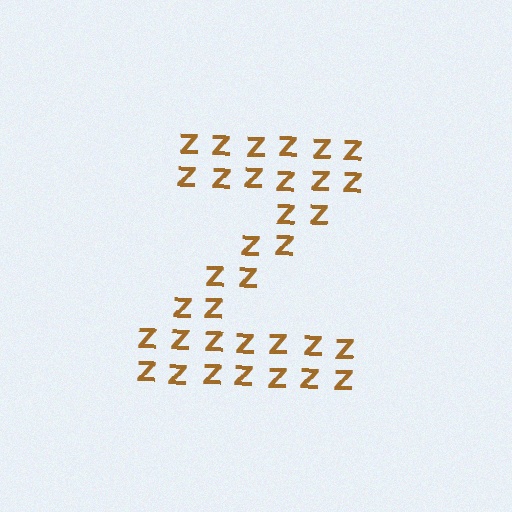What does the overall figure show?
The overall figure shows the letter Z.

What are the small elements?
The small elements are letter Z's.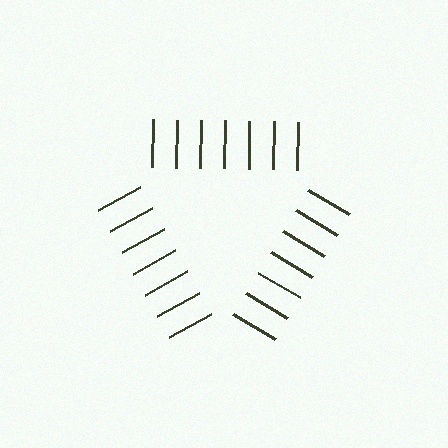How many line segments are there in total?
21 — 7 along each of the 3 edges.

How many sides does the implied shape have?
3 sides — the line-ends trace a triangle.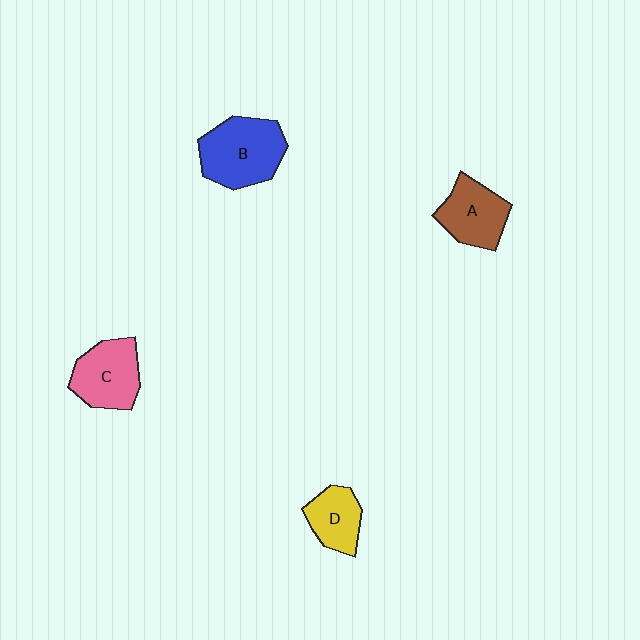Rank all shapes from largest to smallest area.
From largest to smallest: B (blue), C (pink), A (brown), D (yellow).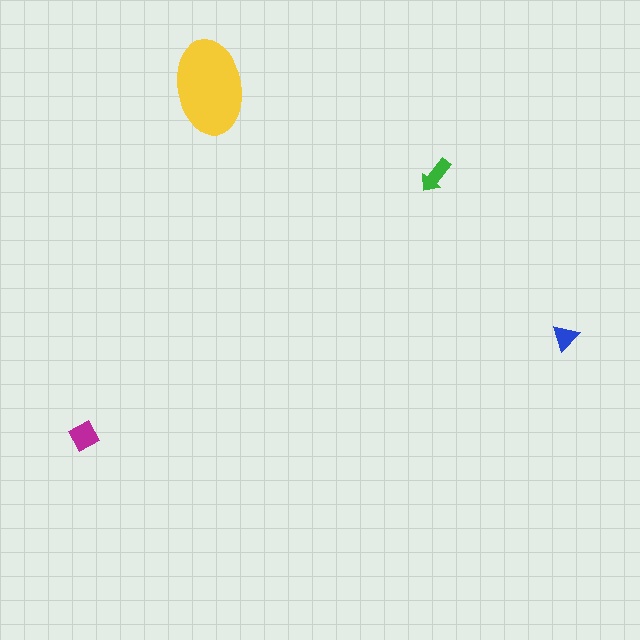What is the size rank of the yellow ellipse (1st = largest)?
1st.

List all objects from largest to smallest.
The yellow ellipse, the magenta diamond, the green arrow, the blue triangle.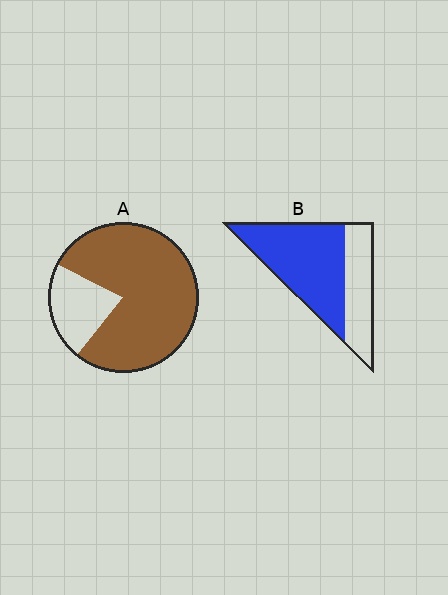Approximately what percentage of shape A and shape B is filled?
A is approximately 80% and B is approximately 65%.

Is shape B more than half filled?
Yes.